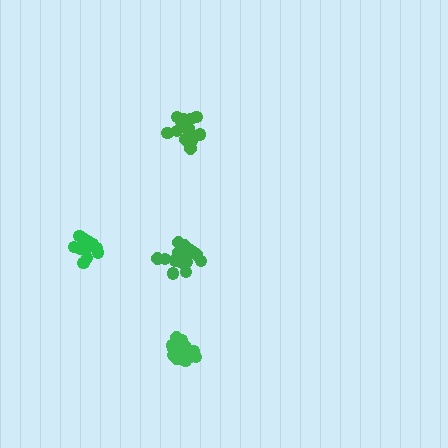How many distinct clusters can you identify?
There are 4 distinct clusters.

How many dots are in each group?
Group 1: 18 dots, Group 2: 19 dots, Group 3: 17 dots, Group 4: 18 dots (72 total).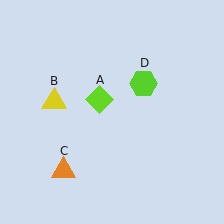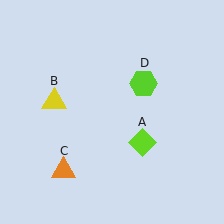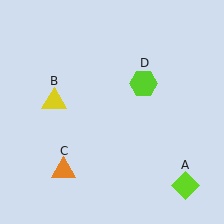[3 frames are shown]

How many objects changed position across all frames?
1 object changed position: lime diamond (object A).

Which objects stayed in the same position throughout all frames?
Yellow triangle (object B) and orange triangle (object C) and lime hexagon (object D) remained stationary.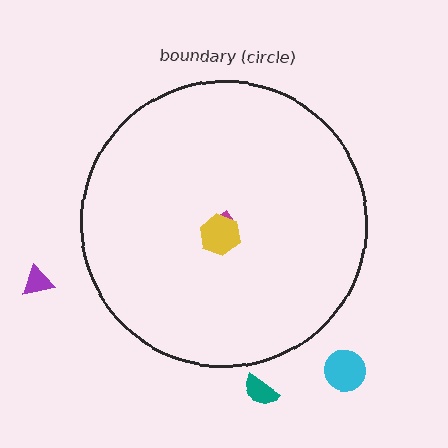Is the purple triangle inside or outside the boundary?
Outside.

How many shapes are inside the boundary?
2 inside, 3 outside.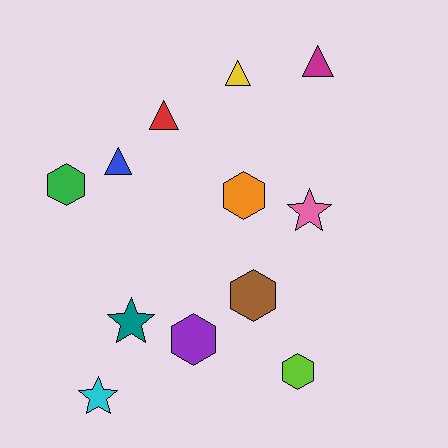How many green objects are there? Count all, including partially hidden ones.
There is 1 green object.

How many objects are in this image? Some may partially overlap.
There are 12 objects.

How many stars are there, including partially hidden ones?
There are 3 stars.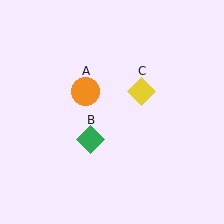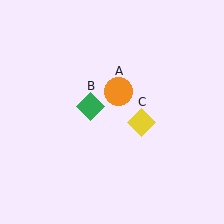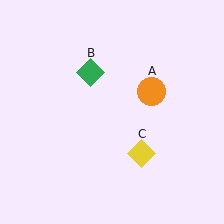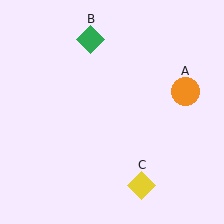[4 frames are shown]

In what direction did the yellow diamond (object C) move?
The yellow diamond (object C) moved down.